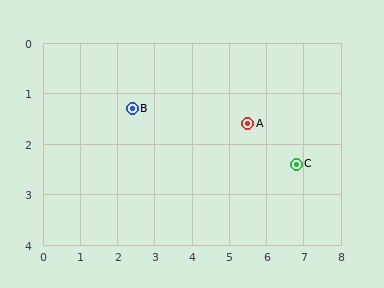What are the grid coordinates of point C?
Point C is at approximately (6.8, 2.4).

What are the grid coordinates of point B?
Point B is at approximately (2.4, 1.3).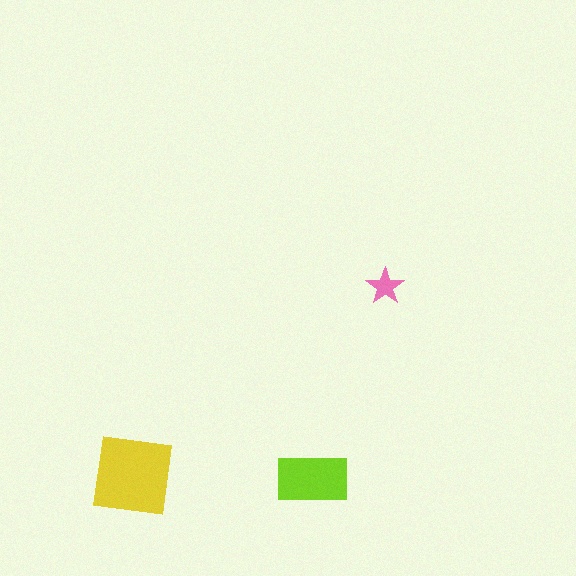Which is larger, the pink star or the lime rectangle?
The lime rectangle.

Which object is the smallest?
The pink star.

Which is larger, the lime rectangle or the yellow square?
The yellow square.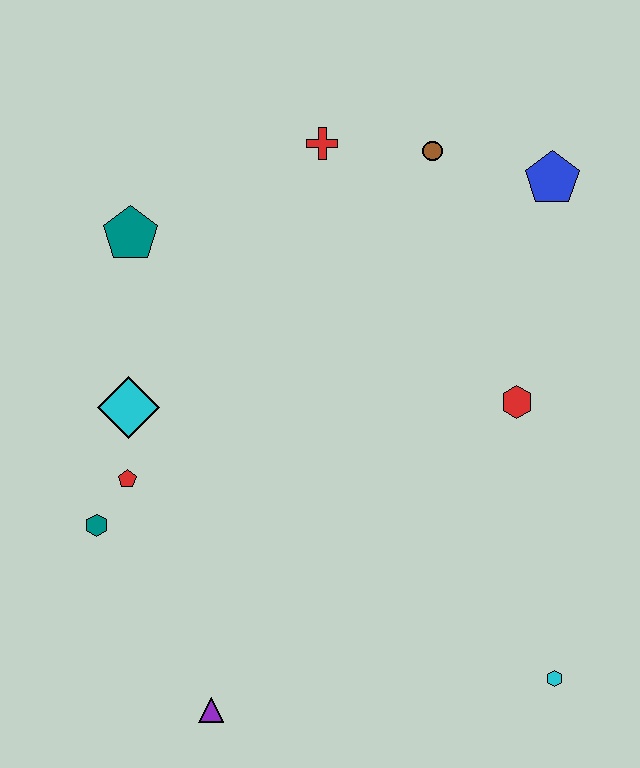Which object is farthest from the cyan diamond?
The cyan hexagon is farthest from the cyan diamond.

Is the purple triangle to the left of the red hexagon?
Yes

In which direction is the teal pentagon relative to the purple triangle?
The teal pentagon is above the purple triangle.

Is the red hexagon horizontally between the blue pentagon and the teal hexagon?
Yes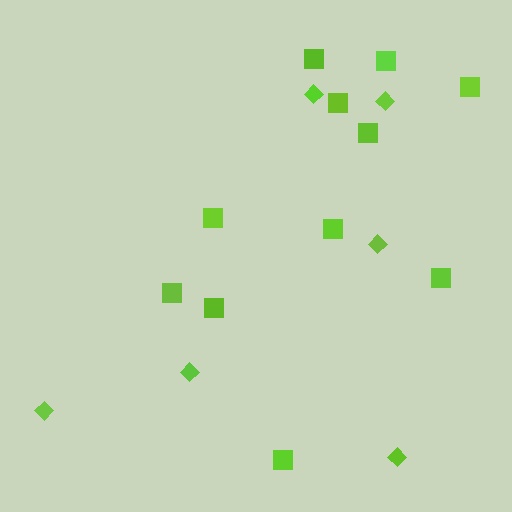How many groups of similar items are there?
There are 2 groups: one group of squares (11) and one group of diamonds (6).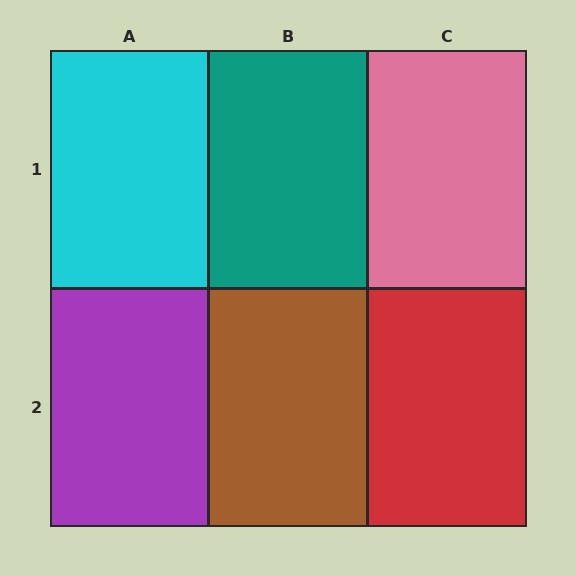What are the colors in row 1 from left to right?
Cyan, teal, pink.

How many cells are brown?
1 cell is brown.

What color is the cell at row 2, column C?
Red.